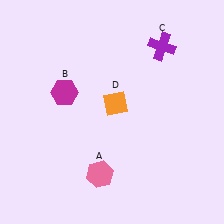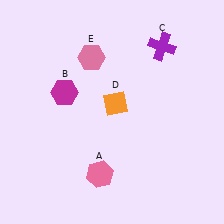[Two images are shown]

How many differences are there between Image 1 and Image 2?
There is 1 difference between the two images.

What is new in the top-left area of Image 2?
A pink hexagon (E) was added in the top-left area of Image 2.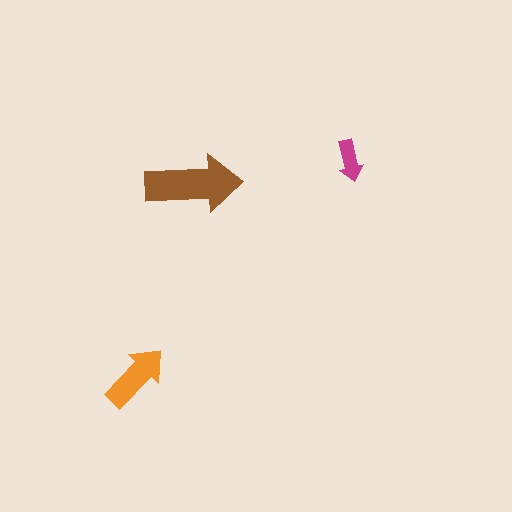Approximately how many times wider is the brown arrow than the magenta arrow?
About 2.5 times wider.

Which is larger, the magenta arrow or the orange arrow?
The orange one.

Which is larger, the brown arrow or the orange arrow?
The brown one.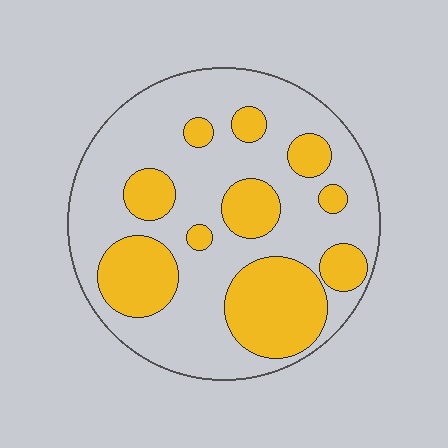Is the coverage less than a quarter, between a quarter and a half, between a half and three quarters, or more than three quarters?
Between a quarter and a half.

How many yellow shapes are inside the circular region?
10.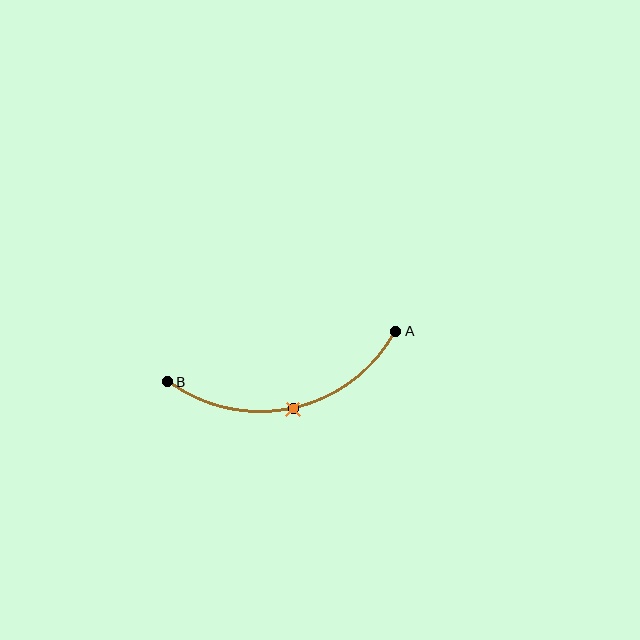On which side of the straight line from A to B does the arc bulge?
The arc bulges below the straight line connecting A and B.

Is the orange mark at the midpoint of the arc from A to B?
Yes. The orange mark lies on the arc at equal arc-length from both A and B — it is the arc midpoint.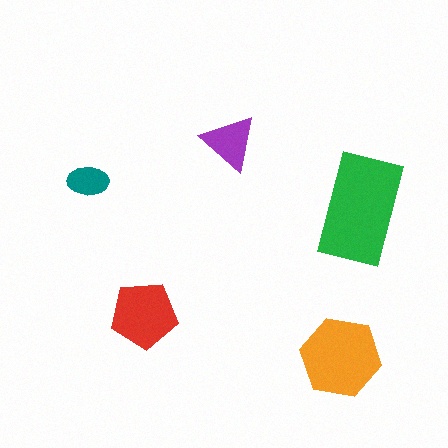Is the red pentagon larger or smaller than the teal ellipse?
Larger.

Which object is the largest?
The green rectangle.